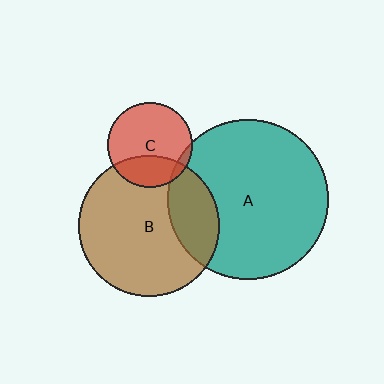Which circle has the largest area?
Circle A (teal).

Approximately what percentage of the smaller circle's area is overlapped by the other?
Approximately 30%.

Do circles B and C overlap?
Yes.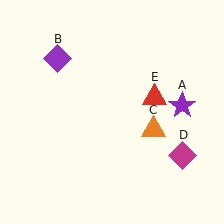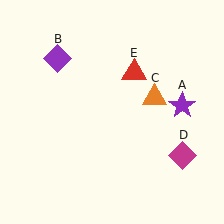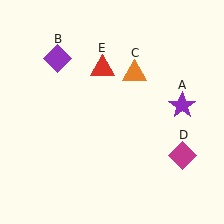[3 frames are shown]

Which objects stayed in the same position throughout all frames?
Purple star (object A) and purple diamond (object B) and magenta diamond (object D) remained stationary.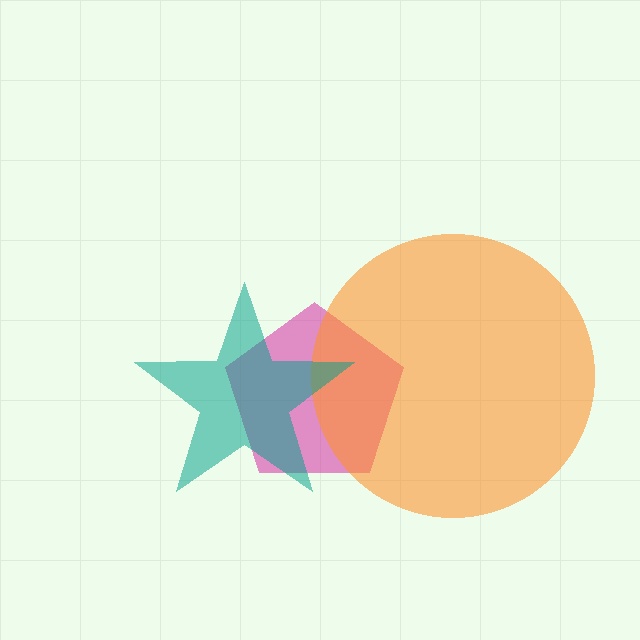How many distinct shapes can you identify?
There are 3 distinct shapes: a magenta pentagon, an orange circle, a teal star.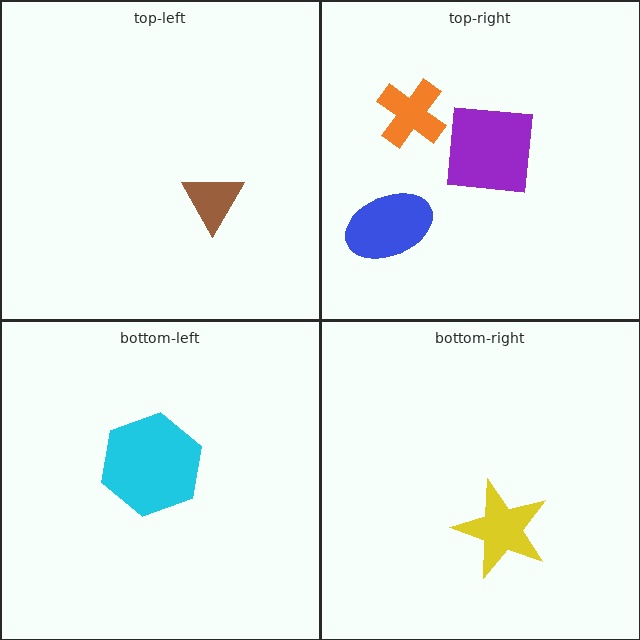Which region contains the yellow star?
The bottom-right region.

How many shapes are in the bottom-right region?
1.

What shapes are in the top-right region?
The purple square, the blue ellipse, the orange cross.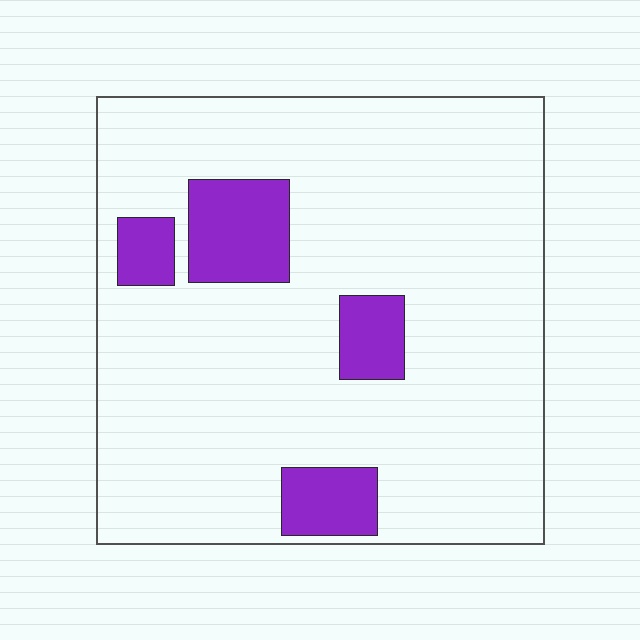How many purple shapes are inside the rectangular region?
4.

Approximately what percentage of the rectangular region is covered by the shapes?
Approximately 15%.